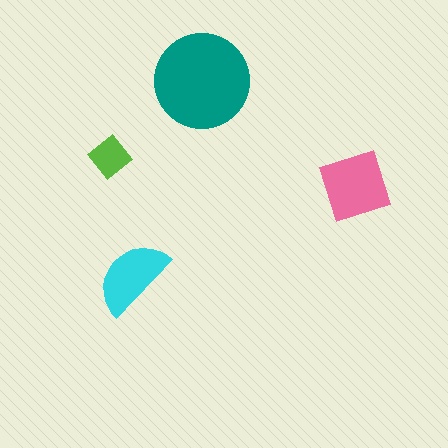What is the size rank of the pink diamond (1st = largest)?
2nd.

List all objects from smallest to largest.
The lime diamond, the cyan semicircle, the pink diamond, the teal circle.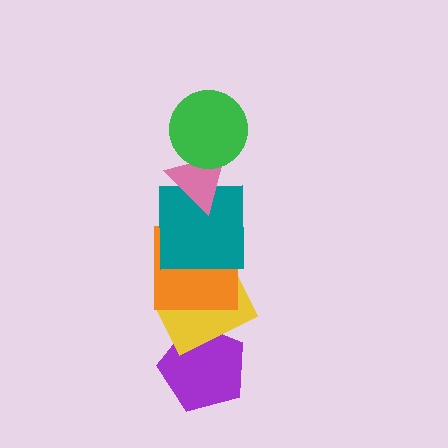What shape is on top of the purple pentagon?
The yellow rectangle is on top of the purple pentagon.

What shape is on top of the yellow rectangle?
The orange square is on top of the yellow rectangle.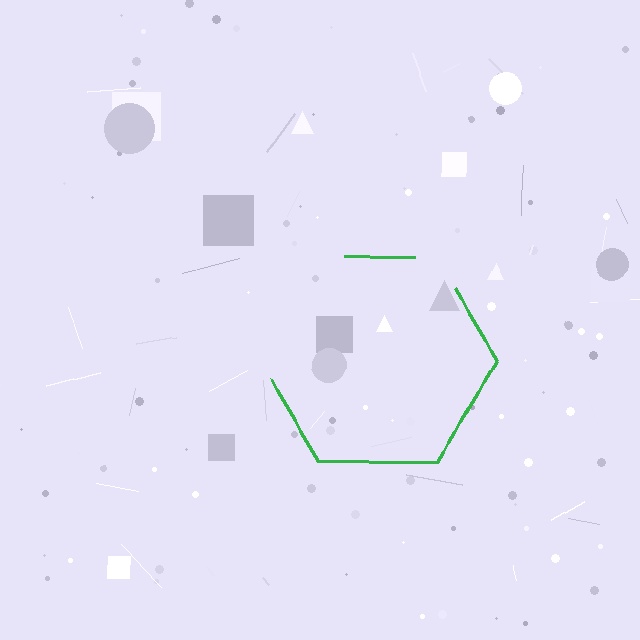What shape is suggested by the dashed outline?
The dashed outline suggests a hexagon.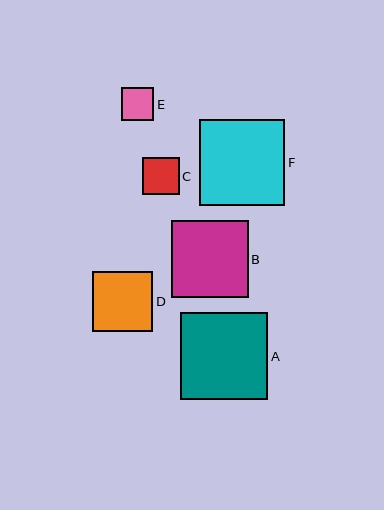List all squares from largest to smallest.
From largest to smallest: A, F, B, D, C, E.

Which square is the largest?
Square A is the largest with a size of approximately 87 pixels.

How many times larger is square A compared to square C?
Square A is approximately 2.4 times the size of square C.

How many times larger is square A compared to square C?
Square A is approximately 2.4 times the size of square C.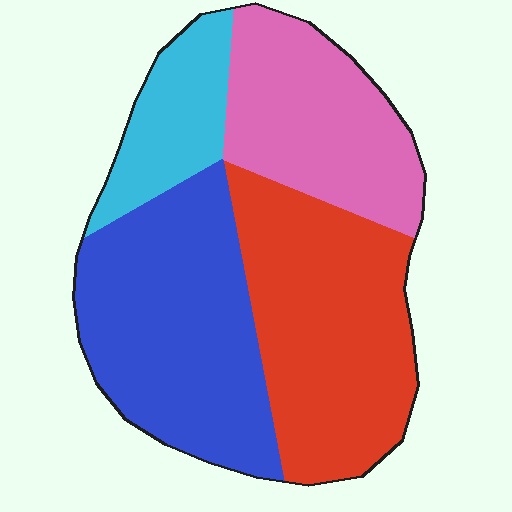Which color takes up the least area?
Cyan, at roughly 10%.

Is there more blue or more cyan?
Blue.